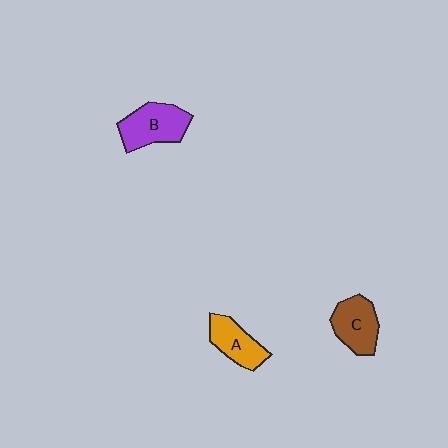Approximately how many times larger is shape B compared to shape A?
Approximately 1.3 times.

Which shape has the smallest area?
Shape A (orange).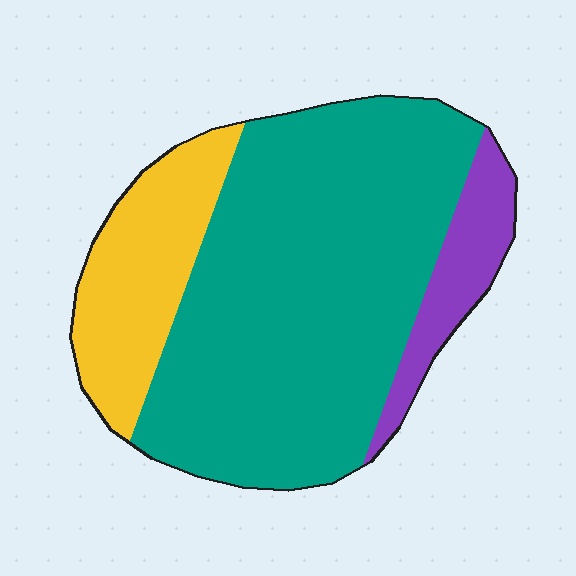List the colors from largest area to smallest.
From largest to smallest: teal, yellow, purple.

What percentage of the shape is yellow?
Yellow takes up between a sixth and a third of the shape.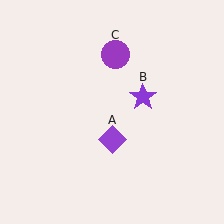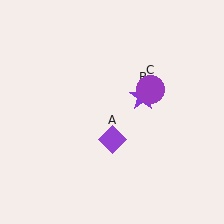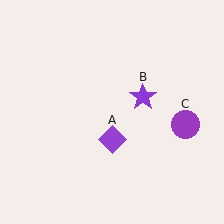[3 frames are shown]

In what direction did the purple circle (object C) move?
The purple circle (object C) moved down and to the right.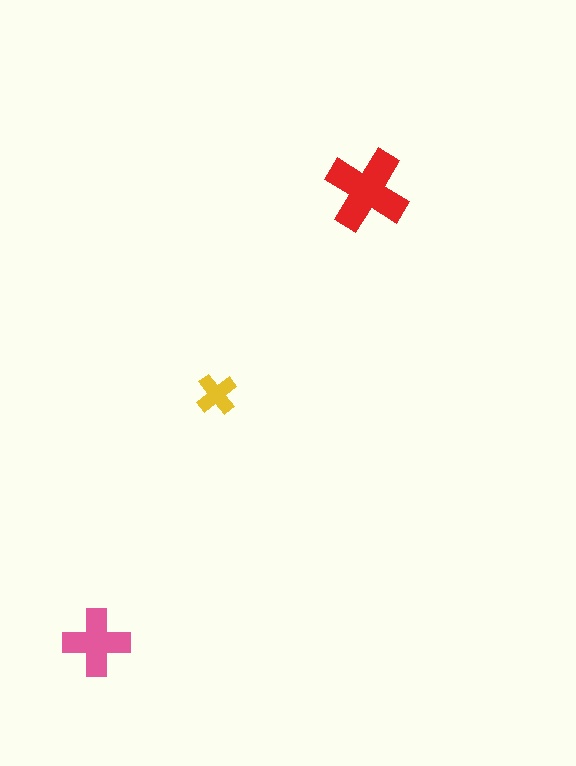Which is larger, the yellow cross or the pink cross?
The pink one.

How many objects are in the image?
There are 3 objects in the image.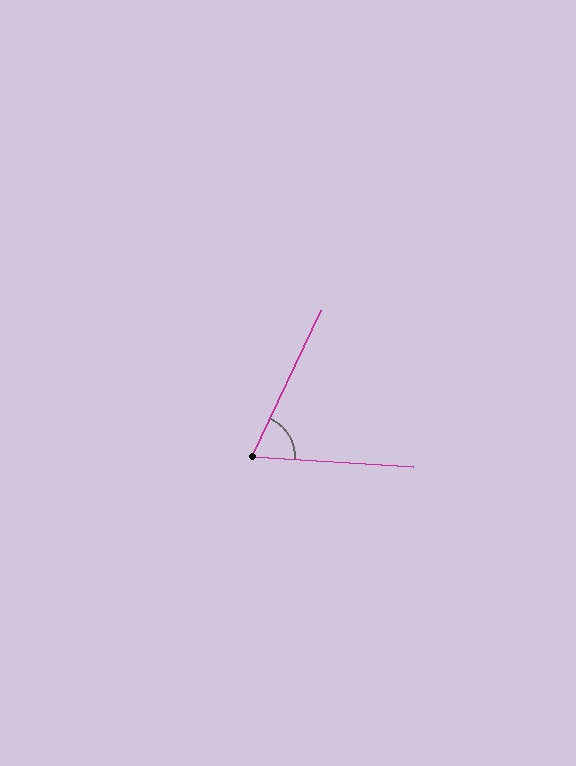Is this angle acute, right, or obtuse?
It is acute.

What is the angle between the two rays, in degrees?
Approximately 68 degrees.